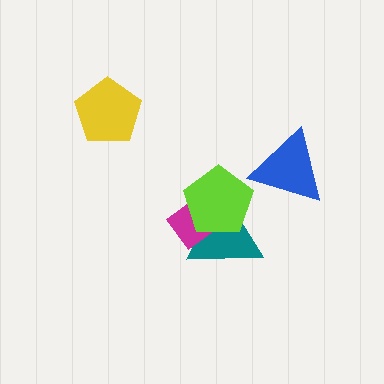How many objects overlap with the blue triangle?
0 objects overlap with the blue triangle.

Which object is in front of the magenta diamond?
The lime pentagon is in front of the magenta diamond.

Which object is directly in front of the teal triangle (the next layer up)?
The magenta diamond is directly in front of the teal triangle.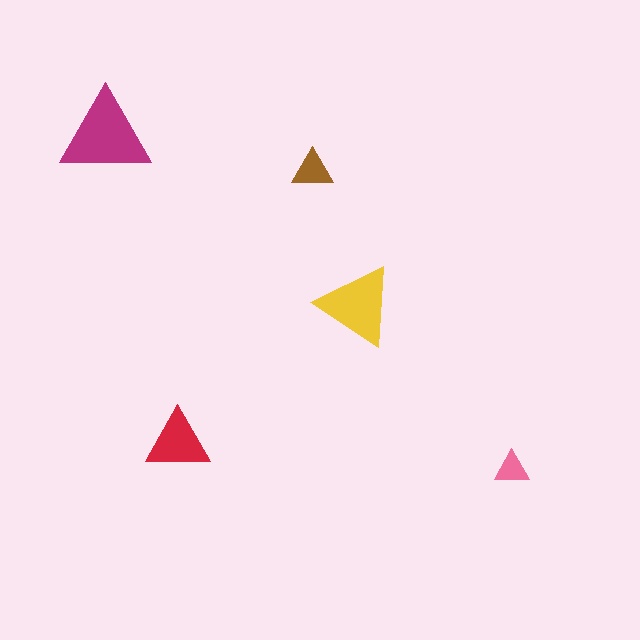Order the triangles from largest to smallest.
the magenta one, the yellow one, the red one, the brown one, the pink one.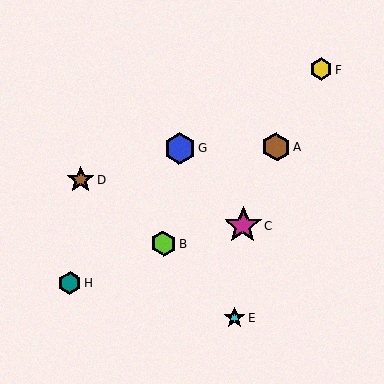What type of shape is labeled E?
Shape E is a cyan star.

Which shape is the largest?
The magenta star (labeled C) is the largest.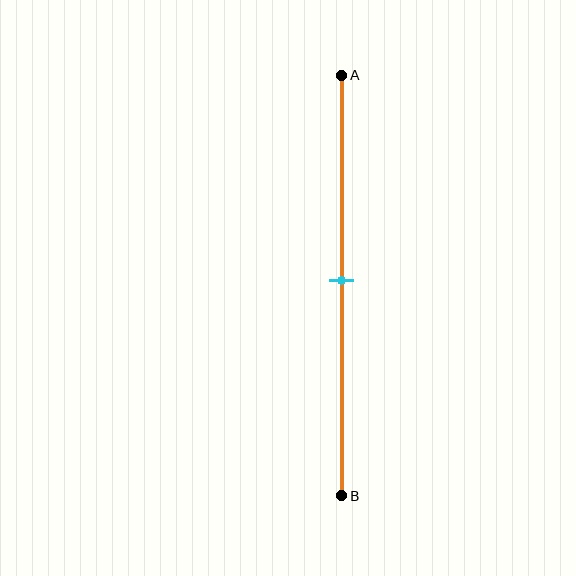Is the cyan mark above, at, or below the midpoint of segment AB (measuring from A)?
The cyan mark is approximately at the midpoint of segment AB.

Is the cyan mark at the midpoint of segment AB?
Yes, the mark is approximately at the midpoint.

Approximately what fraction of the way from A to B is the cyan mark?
The cyan mark is approximately 50% of the way from A to B.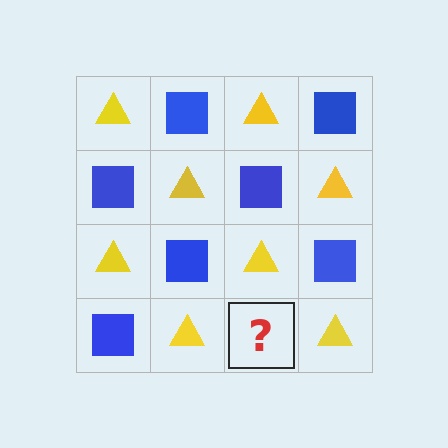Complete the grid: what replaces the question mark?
The question mark should be replaced with a blue square.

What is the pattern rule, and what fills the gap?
The rule is that it alternates yellow triangle and blue square in a checkerboard pattern. The gap should be filled with a blue square.